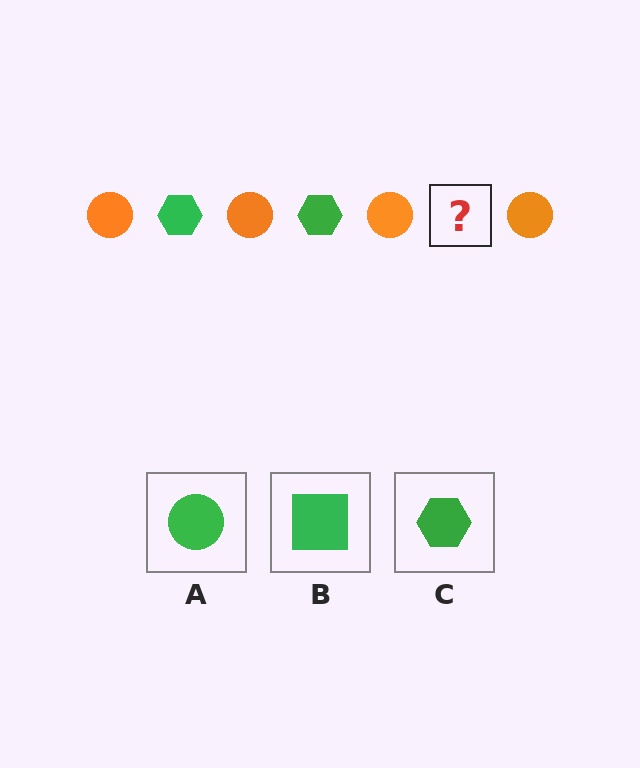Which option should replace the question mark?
Option C.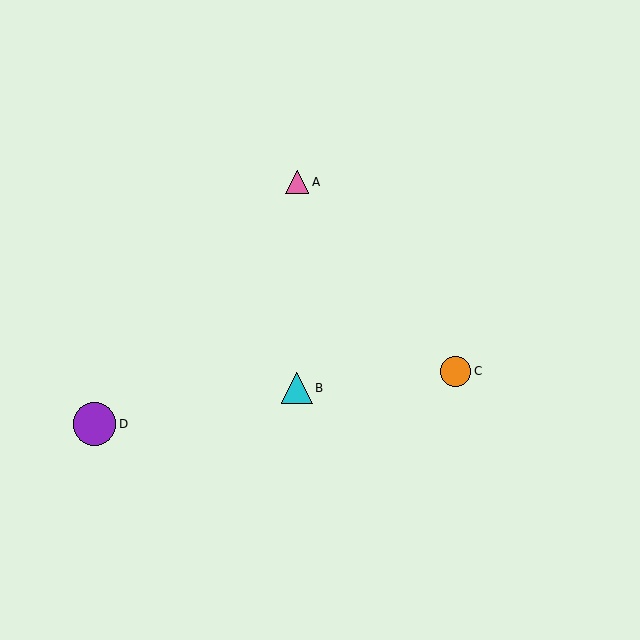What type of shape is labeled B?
Shape B is a cyan triangle.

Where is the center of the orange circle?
The center of the orange circle is at (456, 371).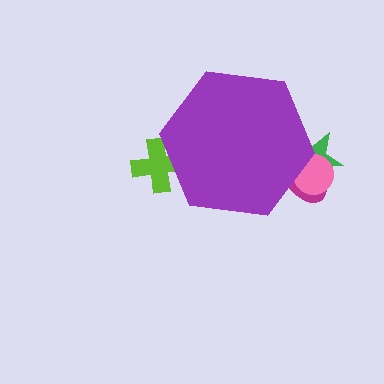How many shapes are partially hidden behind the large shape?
4 shapes are partially hidden.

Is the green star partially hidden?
Yes, the green star is partially hidden behind the purple hexagon.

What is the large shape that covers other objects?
A purple hexagon.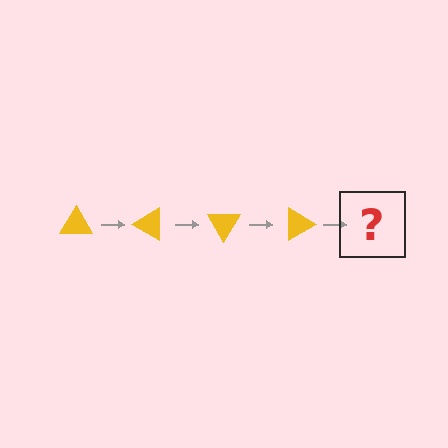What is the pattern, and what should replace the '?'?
The pattern is that the triangle rotates 30 degrees each step. The '?' should be a yellow triangle rotated 120 degrees.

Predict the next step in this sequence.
The next step is a yellow triangle rotated 120 degrees.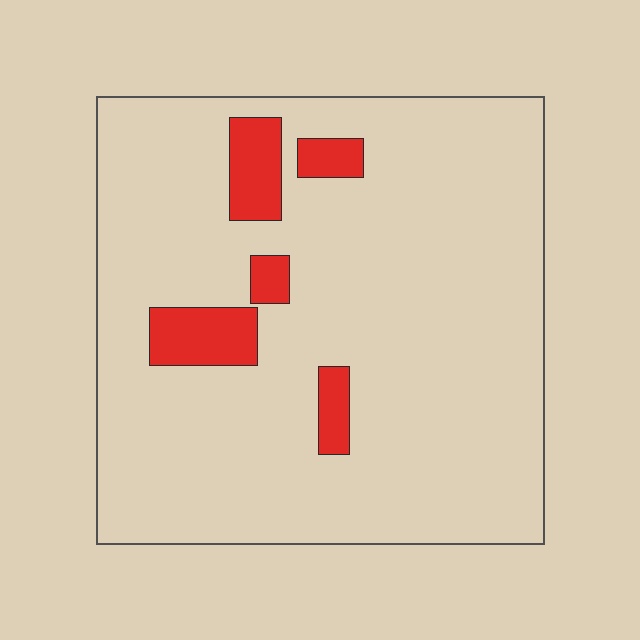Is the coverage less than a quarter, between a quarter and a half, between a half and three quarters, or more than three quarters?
Less than a quarter.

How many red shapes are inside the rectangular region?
5.